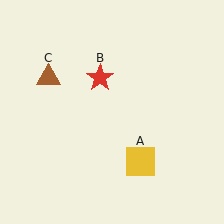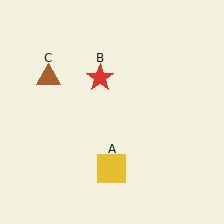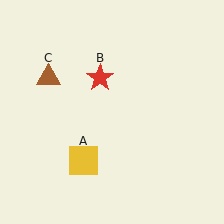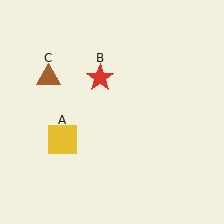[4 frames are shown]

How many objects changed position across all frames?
1 object changed position: yellow square (object A).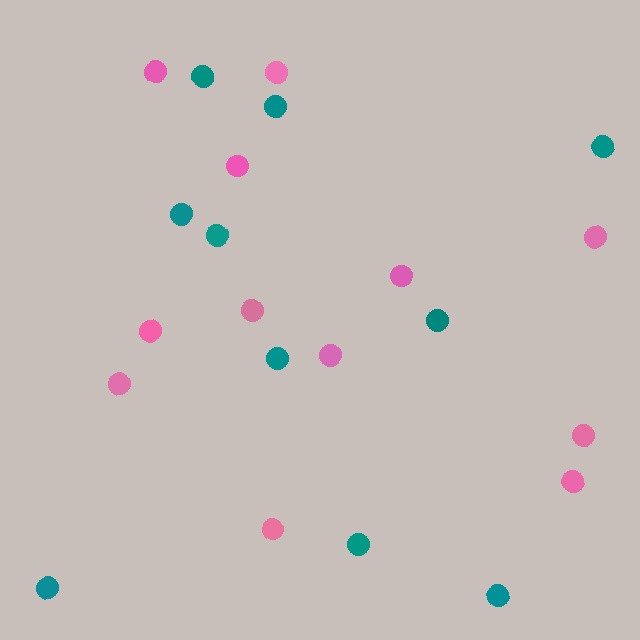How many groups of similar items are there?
There are 2 groups: one group of pink circles (12) and one group of teal circles (10).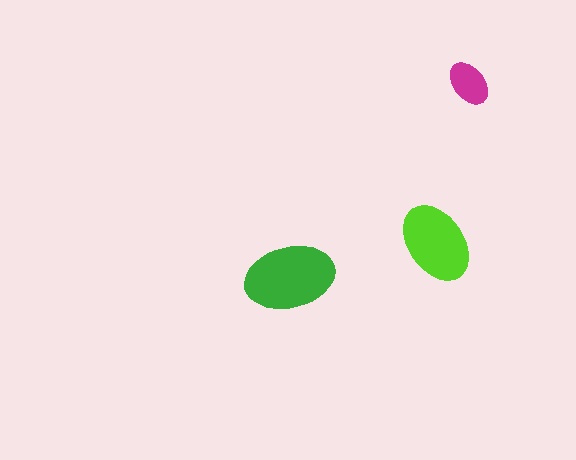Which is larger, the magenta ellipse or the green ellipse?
The green one.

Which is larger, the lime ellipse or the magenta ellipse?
The lime one.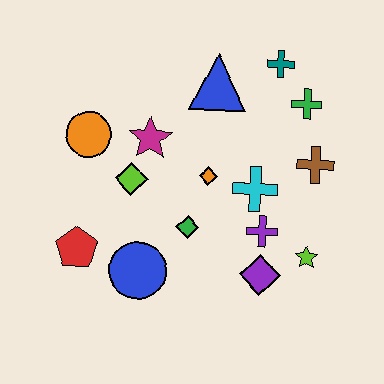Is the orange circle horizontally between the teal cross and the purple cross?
No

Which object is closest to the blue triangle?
The teal cross is closest to the blue triangle.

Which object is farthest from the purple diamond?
The orange circle is farthest from the purple diamond.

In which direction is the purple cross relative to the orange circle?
The purple cross is to the right of the orange circle.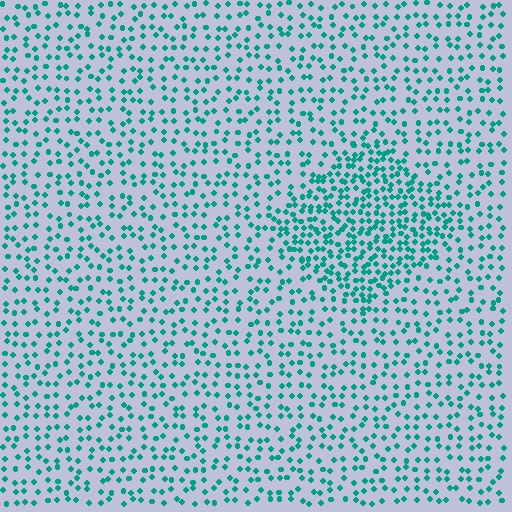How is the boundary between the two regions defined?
The boundary is defined by a change in element density (approximately 2.0x ratio). All elements are the same color, size, and shape.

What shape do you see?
I see a diamond.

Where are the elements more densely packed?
The elements are more densely packed inside the diamond boundary.